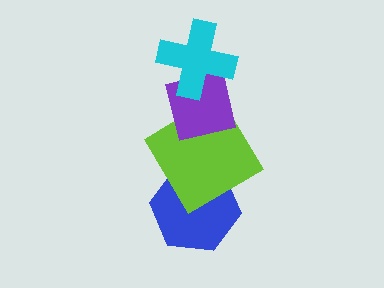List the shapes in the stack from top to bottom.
From top to bottom: the cyan cross, the purple square, the lime diamond, the blue hexagon.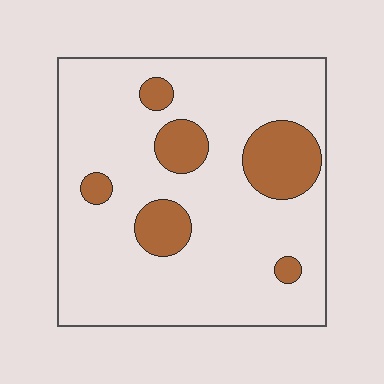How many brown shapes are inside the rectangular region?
6.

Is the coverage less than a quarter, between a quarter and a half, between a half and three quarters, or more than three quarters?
Less than a quarter.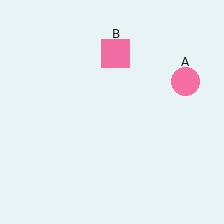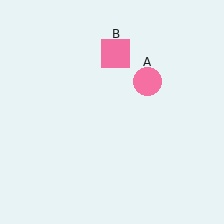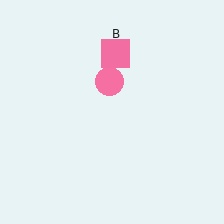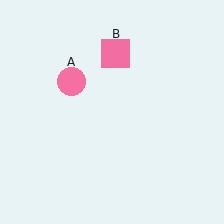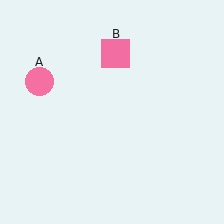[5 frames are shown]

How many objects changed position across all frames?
1 object changed position: pink circle (object A).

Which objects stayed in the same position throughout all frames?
Pink square (object B) remained stationary.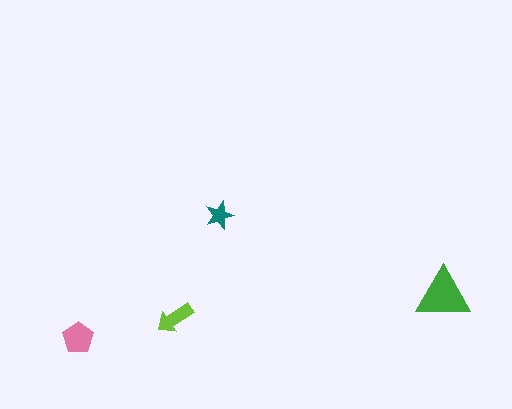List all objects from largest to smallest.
The green triangle, the pink pentagon, the lime arrow, the teal star.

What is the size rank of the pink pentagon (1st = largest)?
2nd.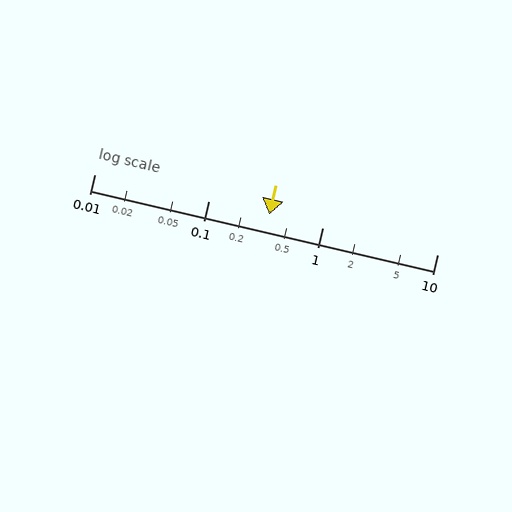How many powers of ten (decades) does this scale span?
The scale spans 3 decades, from 0.01 to 10.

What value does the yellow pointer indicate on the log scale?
The pointer indicates approximately 0.34.